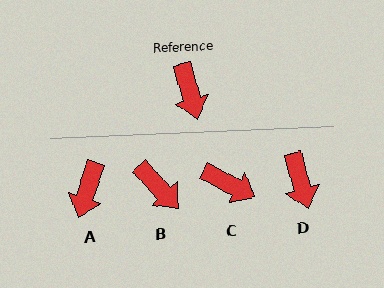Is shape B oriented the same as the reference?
No, it is off by about 27 degrees.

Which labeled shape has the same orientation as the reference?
D.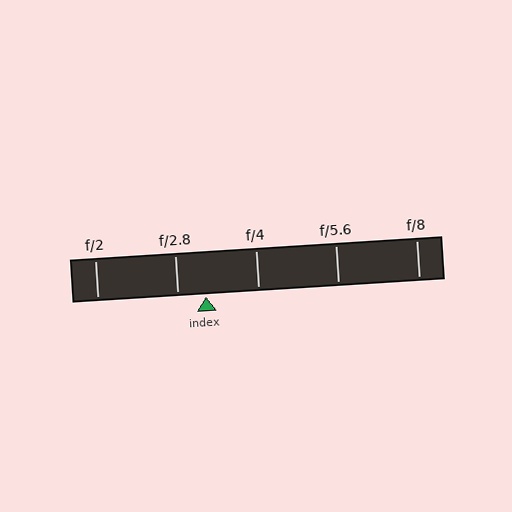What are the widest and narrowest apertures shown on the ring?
The widest aperture shown is f/2 and the narrowest is f/8.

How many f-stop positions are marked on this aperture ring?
There are 5 f-stop positions marked.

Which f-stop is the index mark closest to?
The index mark is closest to f/2.8.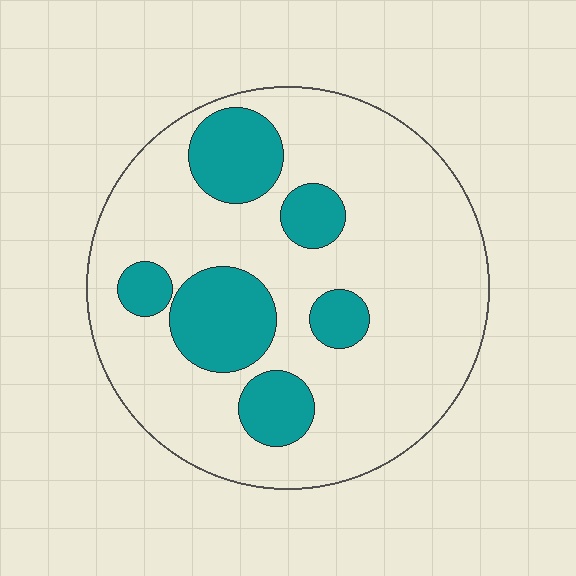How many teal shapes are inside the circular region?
6.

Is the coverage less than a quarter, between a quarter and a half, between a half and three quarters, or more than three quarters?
Less than a quarter.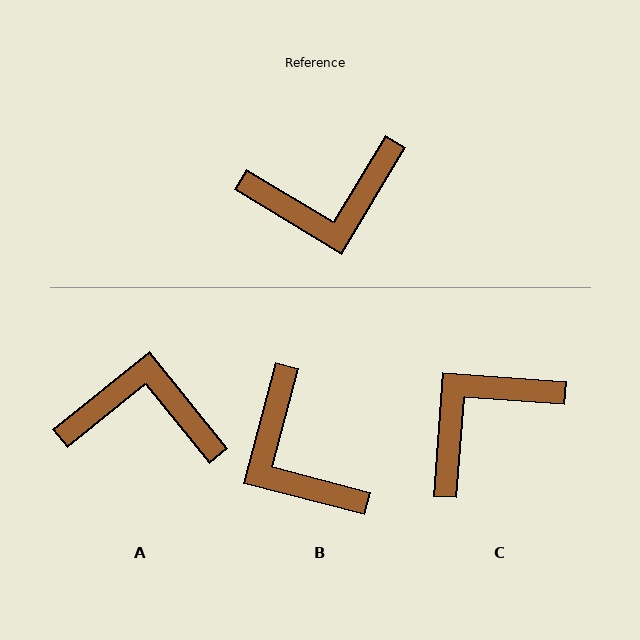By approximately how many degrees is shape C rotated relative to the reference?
Approximately 153 degrees clockwise.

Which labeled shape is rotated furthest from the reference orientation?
A, about 160 degrees away.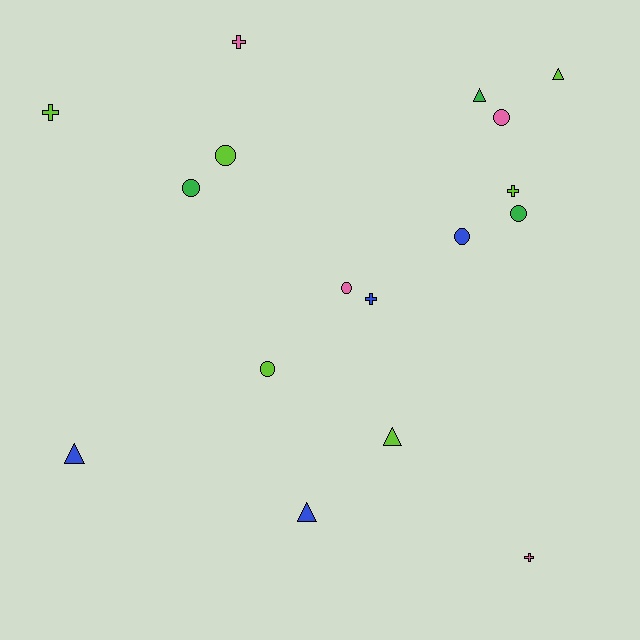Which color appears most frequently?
Lime, with 6 objects.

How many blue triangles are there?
There are 2 blue triangles.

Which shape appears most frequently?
Circle, with 7 objects.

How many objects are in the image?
There are 17 objects.